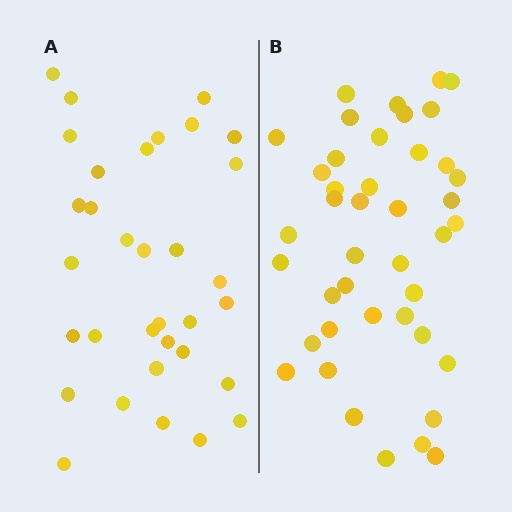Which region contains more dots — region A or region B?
Region B (the right region) has more dots.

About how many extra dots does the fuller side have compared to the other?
Region B has roughly 8 or so more dots than region A.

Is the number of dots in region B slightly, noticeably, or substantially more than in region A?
Region B has noticeably more, but not dramatically so. The ratio is roughly 1.3 to 1.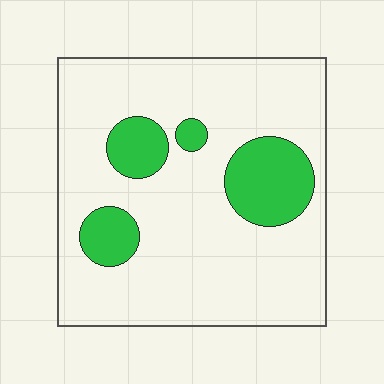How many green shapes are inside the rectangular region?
4.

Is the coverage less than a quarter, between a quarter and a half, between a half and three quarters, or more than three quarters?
Less than a quarter.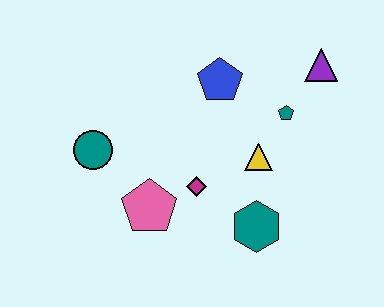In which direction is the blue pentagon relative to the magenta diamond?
The blue pentagon is above the magenta diamond.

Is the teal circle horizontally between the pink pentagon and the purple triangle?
No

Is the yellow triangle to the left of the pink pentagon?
No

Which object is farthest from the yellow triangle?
The teal circle is farthest from the yellow triangle.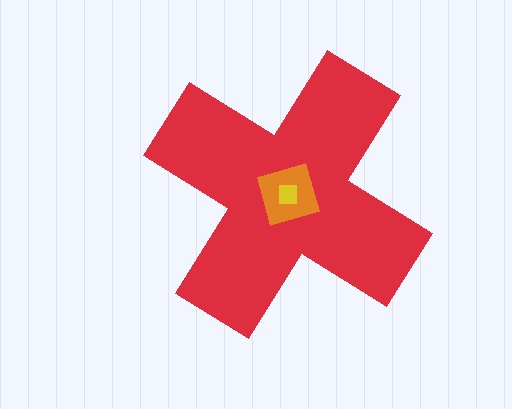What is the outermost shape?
The red cross.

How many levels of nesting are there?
3.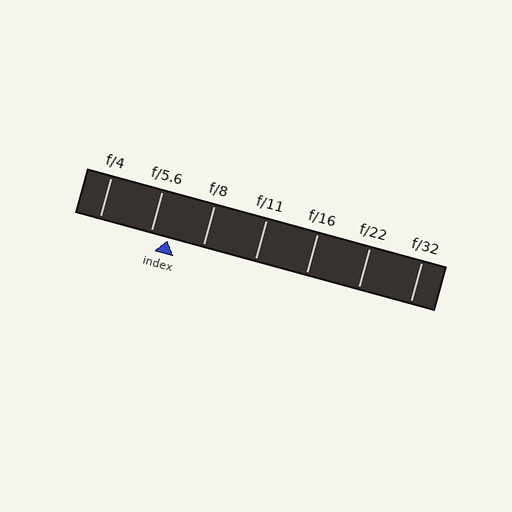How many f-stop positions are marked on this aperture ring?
There are 7 f-stop positions marked.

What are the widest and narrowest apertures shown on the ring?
The widest aperture shown is f/4 and the narrowest is f/32.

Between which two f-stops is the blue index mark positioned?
The index mark is between f/5.6 and f/8.